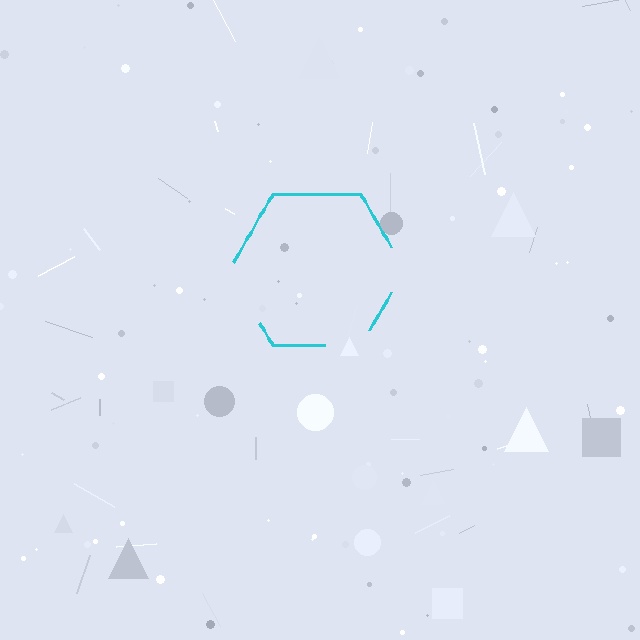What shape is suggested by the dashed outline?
The dashed outline suggests a hexagon.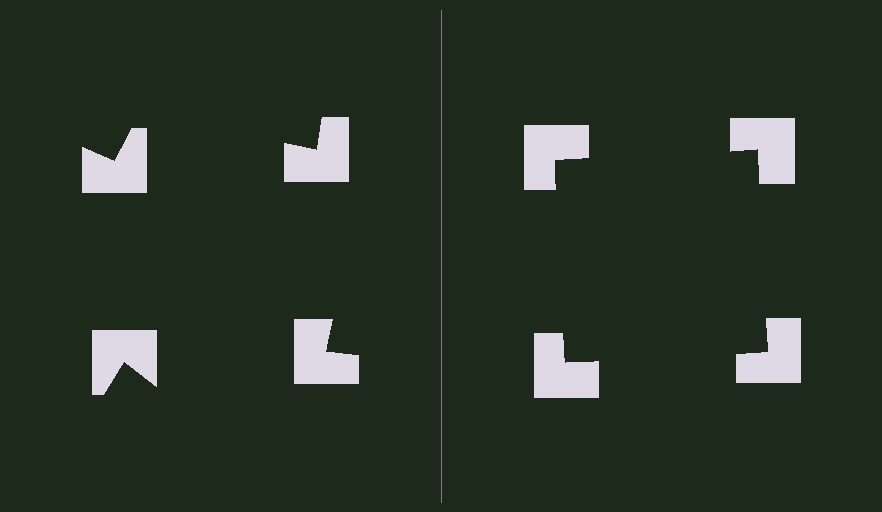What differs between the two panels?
The notched squares are positioned identically on both sides; only the wedge orientations differ. On the right they align to a square; on the left they are misaligned.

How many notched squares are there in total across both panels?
8 — 4 on each side.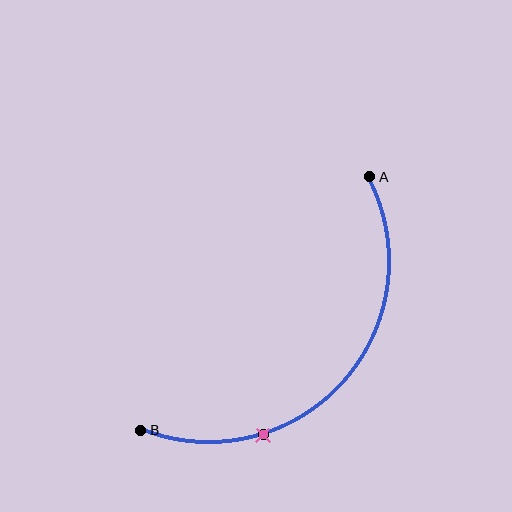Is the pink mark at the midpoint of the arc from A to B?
No. The pink mark lies on the arc but is closer to endpoint B. The arc midpoint would be at the point on the curve equidistant along the arc from both A and B.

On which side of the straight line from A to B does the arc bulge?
The arc bulges below and to the right of the straight line connecting A and B.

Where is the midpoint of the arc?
The arc midpoint is the point on the curve farthest from the straight line joining A and B. It sits below and to the right of that line.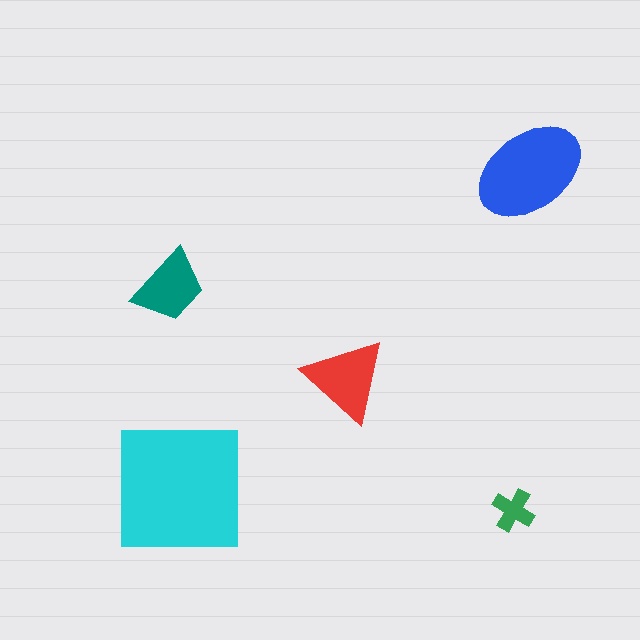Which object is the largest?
The cyan square.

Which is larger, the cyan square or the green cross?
The cyan square.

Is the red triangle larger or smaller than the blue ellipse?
Smaller.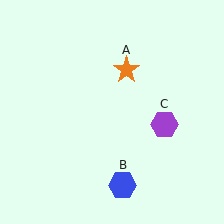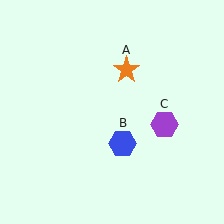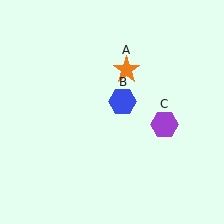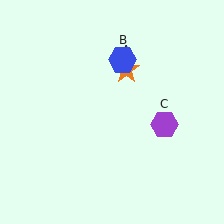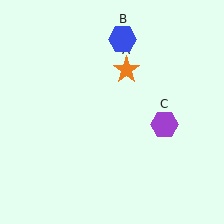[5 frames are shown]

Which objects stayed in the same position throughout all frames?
Orange star (object A) and purple hexagon (object C) remained stationary.